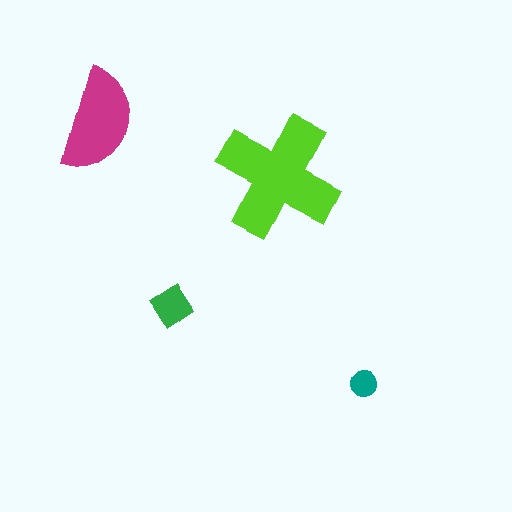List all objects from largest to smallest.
The lime cross, the magenta semicircle, the green diamond, the teal circle.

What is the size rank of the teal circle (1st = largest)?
4th.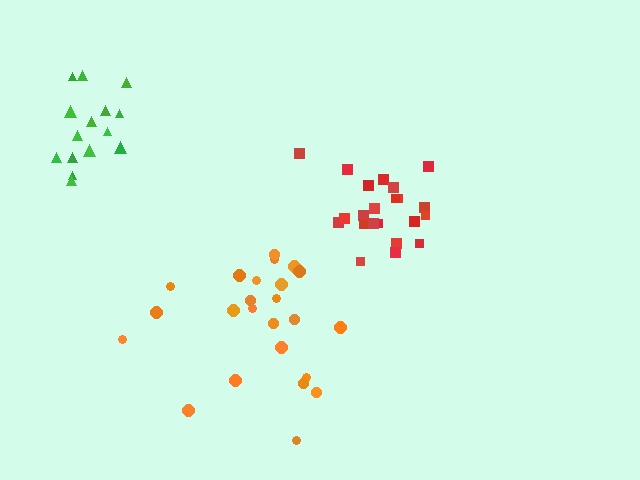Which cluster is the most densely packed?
Red.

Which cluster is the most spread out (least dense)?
Orange.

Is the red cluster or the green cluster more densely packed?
Red.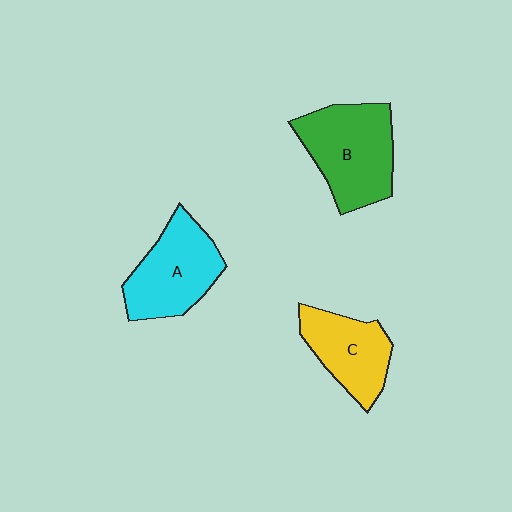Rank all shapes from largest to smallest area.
From largest to smallest: B (green), A (cyan), C (yellow).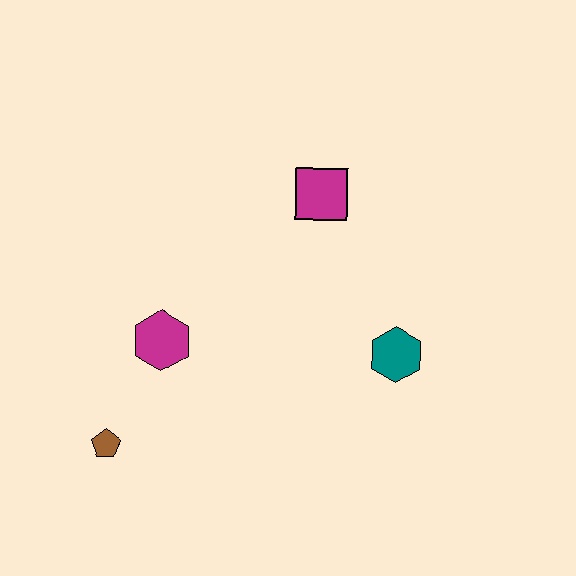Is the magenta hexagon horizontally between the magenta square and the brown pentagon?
Yes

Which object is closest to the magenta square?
The teal hexagon is closest to the magenta square.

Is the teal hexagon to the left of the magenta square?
No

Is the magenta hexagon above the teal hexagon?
Yes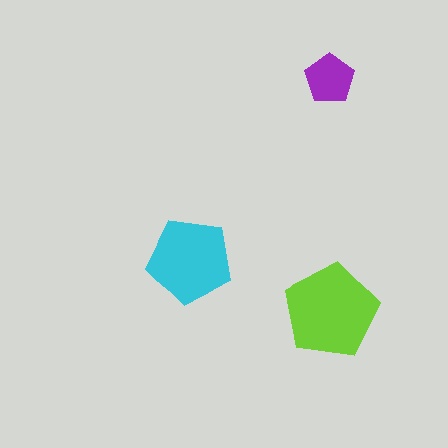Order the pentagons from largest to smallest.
the lime one, the cyan one, the purple one.